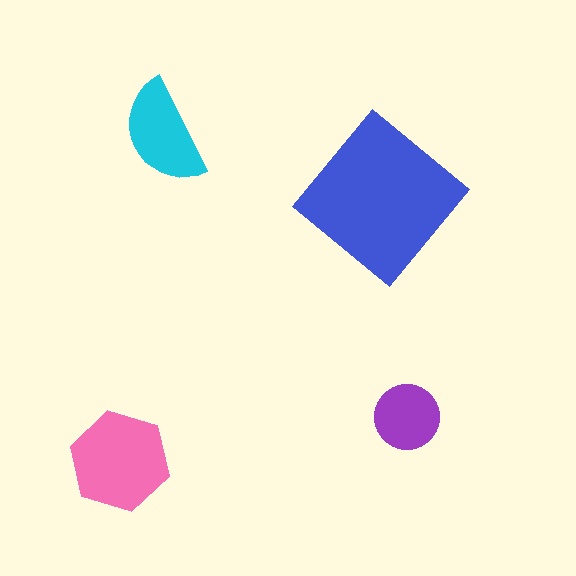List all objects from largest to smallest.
The blue diamond, the pink hexagon, the cyan semicircle, the purple circle.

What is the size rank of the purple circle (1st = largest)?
4th.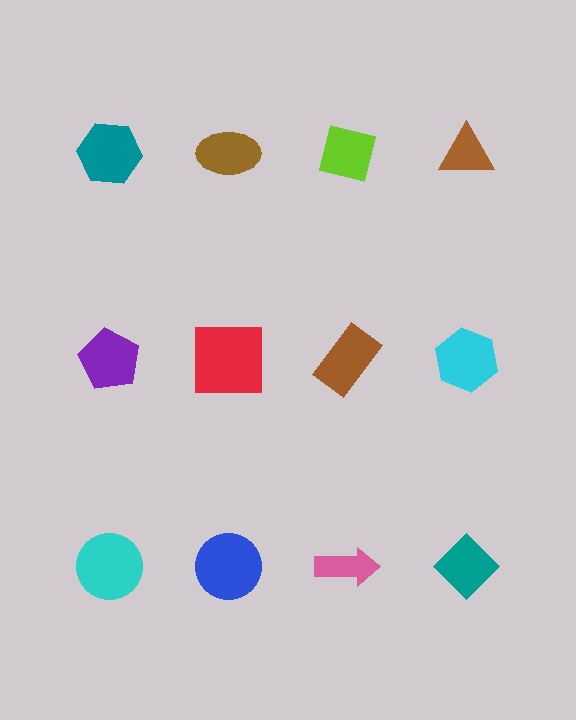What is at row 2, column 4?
A cyan hexagon.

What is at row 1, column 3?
A lime square.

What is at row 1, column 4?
A brown triangle.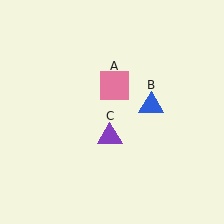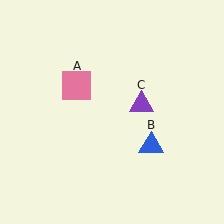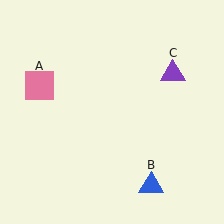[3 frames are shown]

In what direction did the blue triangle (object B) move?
The blue triangle (object B) moved down.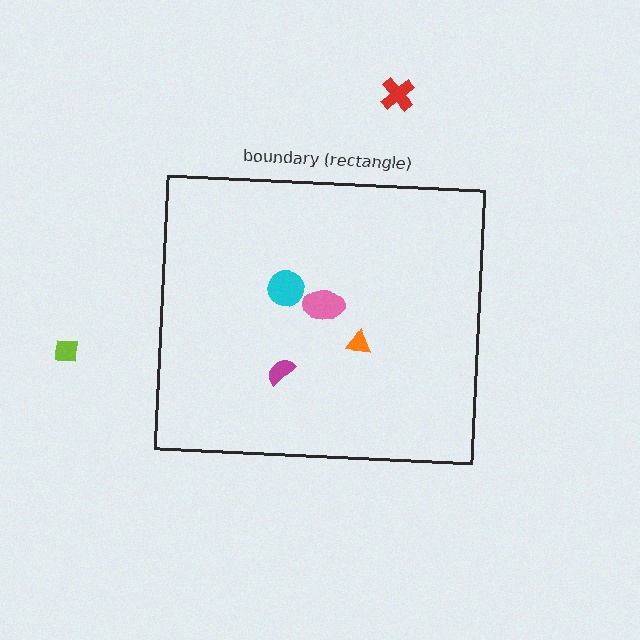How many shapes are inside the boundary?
4 inside, 2 outside.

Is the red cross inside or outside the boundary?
Outside.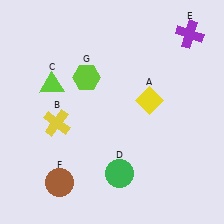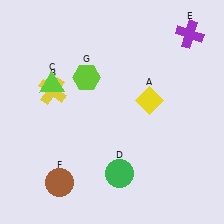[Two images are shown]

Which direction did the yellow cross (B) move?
The yellow cross (B) moved up.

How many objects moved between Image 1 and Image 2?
1 object moved between the two images.